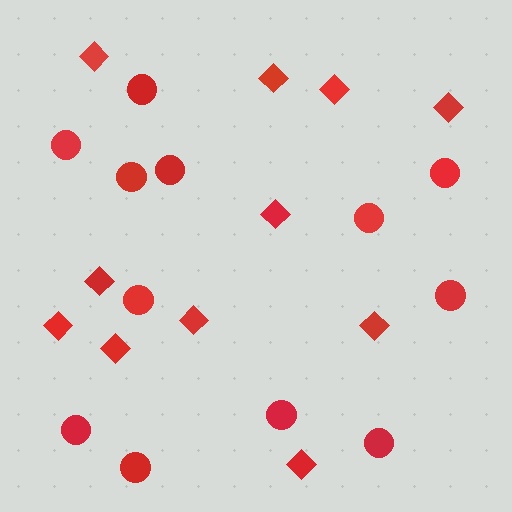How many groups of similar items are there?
There are 2 groups: one group of circles (12) and one group of diamonds (11).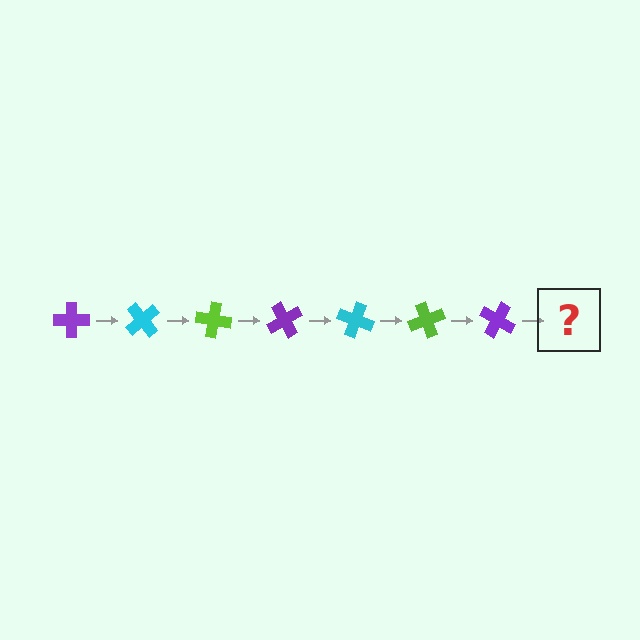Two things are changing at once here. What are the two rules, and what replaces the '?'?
The two rules are that it rotates 50 degrees each step and the color cycles through purple, cyan, and lime. The '?' should be a cyan cross, rotated 350 degrees from the start.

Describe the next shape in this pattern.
It should be a cyan cross, rotated 350 degrees from the start.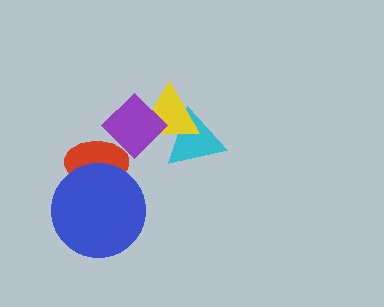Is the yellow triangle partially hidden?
Yes, it is partially covered by another shape.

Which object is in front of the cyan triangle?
The yellow triangle is in front of the cyan triangle.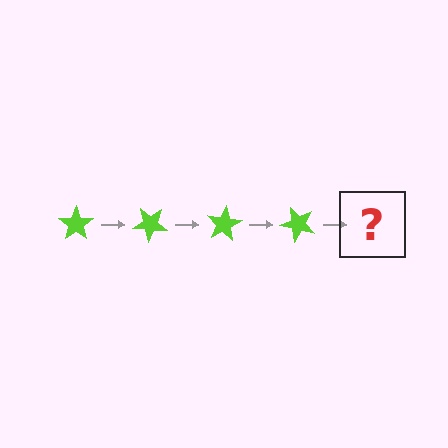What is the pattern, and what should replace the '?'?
The pattern is that the star rotates 40 degrees each step. The '?' should be a lime star rotated 160 degrees.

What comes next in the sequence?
The next element should be a lime star rotated 160 degrees.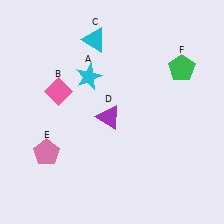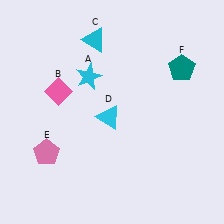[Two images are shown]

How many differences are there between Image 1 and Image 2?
There are 2 differences between the two images.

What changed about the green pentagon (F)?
In Image 1, F is green. In Image 2, it changed to teal.